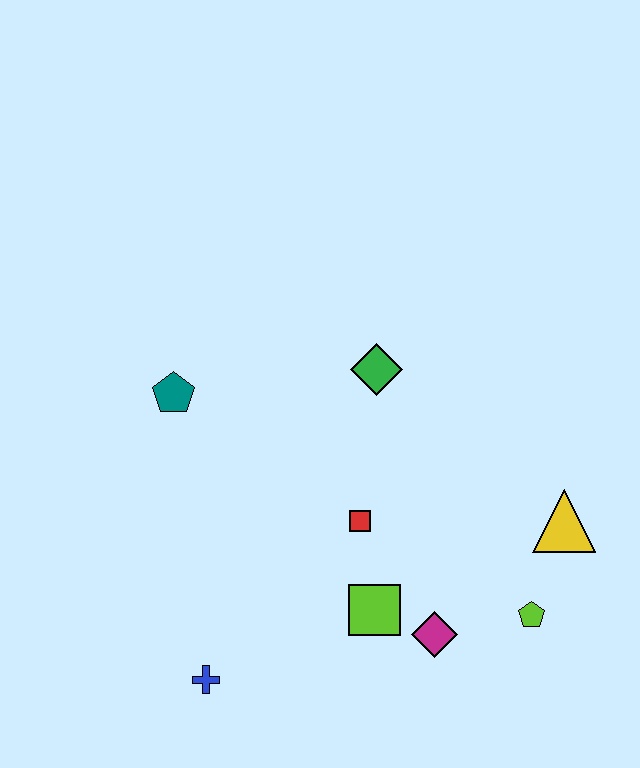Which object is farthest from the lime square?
The teal pentagon is farthest from the lime square.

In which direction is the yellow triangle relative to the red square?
The yellow triangle is to the right of the red square.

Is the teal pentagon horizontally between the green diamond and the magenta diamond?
No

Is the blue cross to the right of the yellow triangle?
No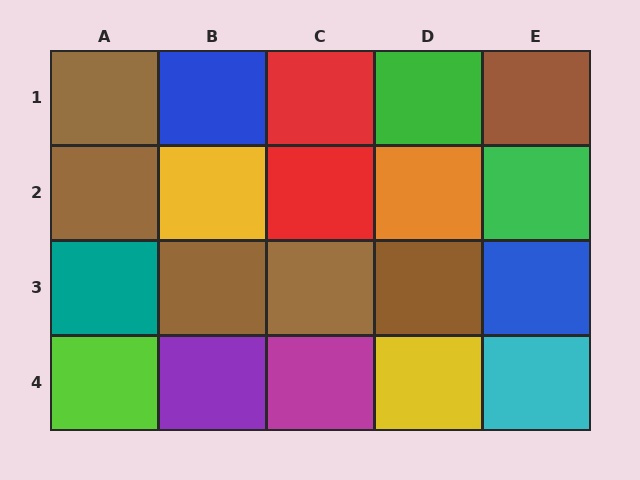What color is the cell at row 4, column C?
Magenta.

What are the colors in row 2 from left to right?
Brown, yellow, red, orange, green.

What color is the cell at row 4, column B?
Purple.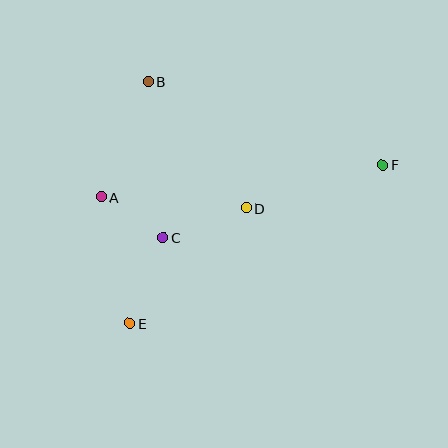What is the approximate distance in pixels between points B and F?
The distance between B and F is approximately 249 pixels.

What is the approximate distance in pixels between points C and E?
The distance between C and E is approximately 92 pixels.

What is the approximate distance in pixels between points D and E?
The distance between D and E is approximately 164 pixels.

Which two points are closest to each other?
Points A and C are closest to each other.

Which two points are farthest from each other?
Points E and F are farthest from each other.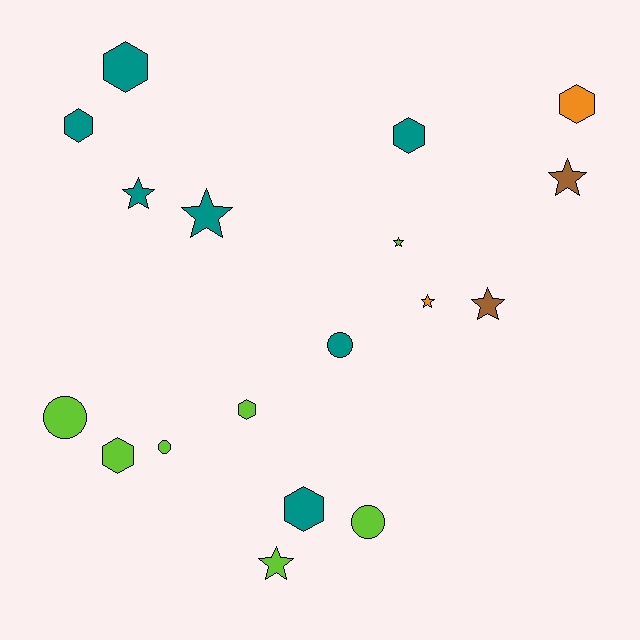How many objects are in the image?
There are 18 objects.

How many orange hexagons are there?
There is 1 orange hexagon.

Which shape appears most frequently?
Star, with 7 objects.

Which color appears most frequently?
Lime, with 7 objects.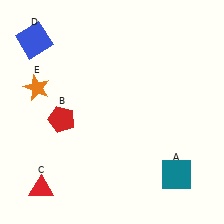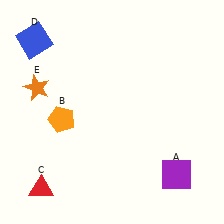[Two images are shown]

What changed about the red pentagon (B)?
In Image 1, B is red. In Image 2, it changed to orange.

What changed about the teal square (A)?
In Image 1, A is teal. In Image 2, it changed to purple.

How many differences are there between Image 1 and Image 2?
There are 2 differences between the two images.